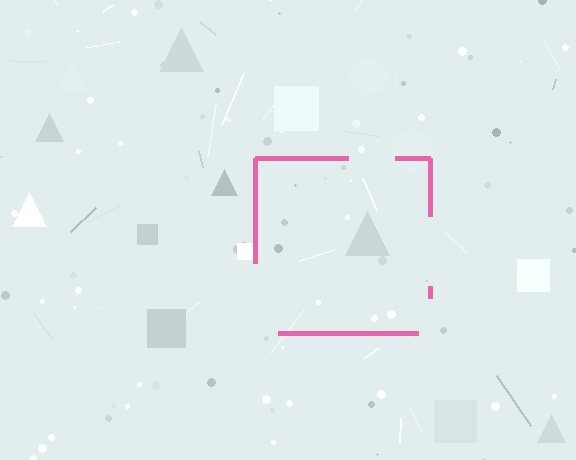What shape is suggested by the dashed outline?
The dashed outline suggests a square.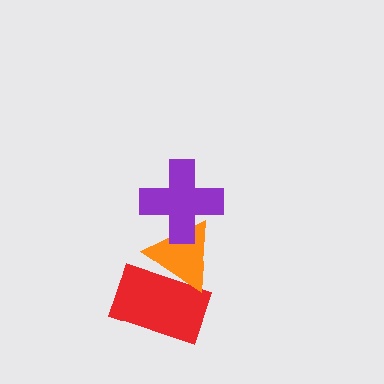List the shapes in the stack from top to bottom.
From top to bottom: the purple cross, the orange triangle, the red rectangle.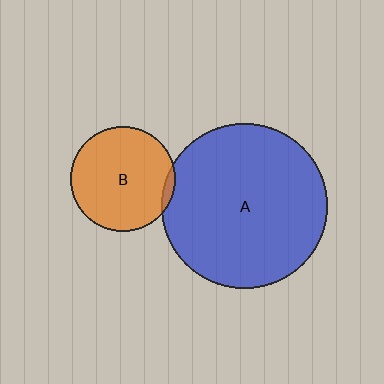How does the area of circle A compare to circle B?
Approximately 2.5 times.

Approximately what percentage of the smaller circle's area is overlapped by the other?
Approximately 5%.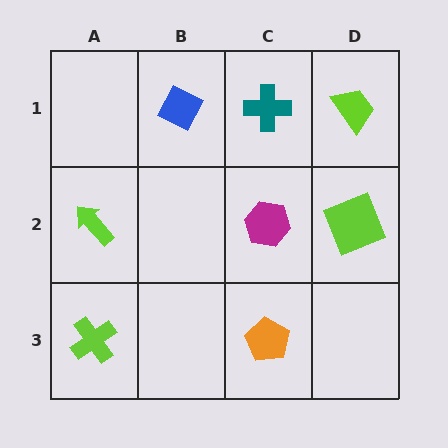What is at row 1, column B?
A blue diamond.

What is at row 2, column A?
A lime arrow.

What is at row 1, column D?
A lime trapezoid.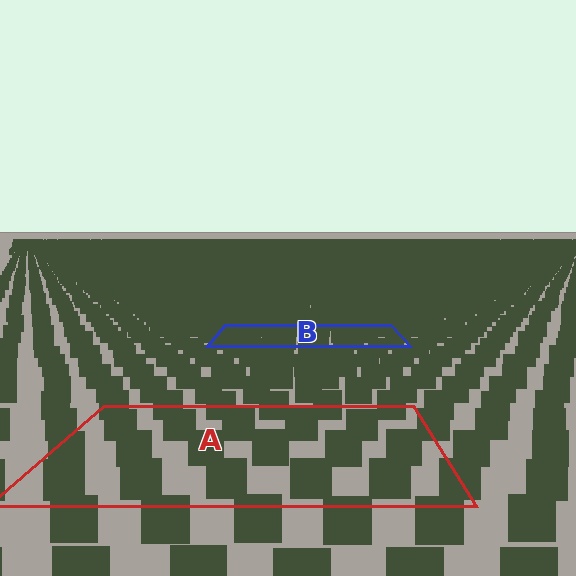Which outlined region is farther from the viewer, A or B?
Region B is farther from the viewer — the texture elements inside it appear smaller and more densely packed.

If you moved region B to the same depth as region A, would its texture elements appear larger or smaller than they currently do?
They would appear larger. At a closer depth, the same texture elements are projected at a bigger on-screen size.